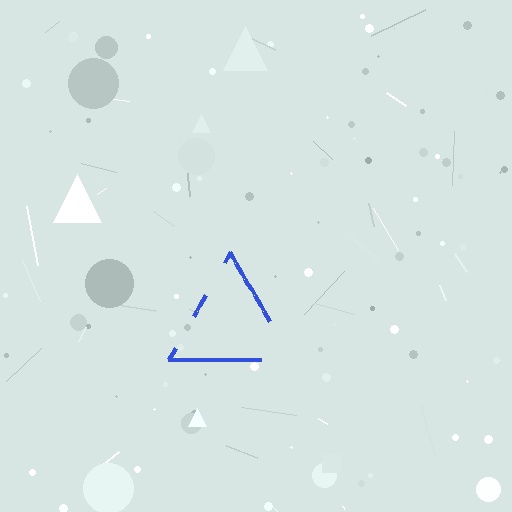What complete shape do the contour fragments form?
The contour fragments form a triangle.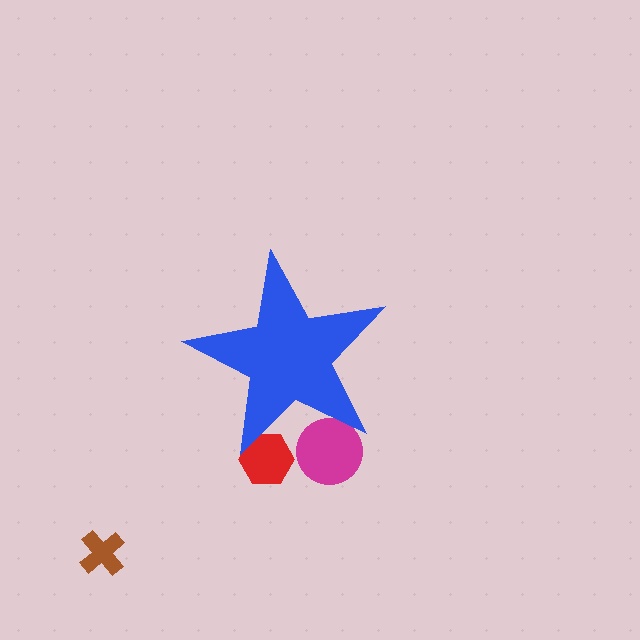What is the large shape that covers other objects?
A blue star.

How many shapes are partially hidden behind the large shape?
3 shapes are partially hidden.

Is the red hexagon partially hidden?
Yes, the red hexagon is partially hidden behind the blue star.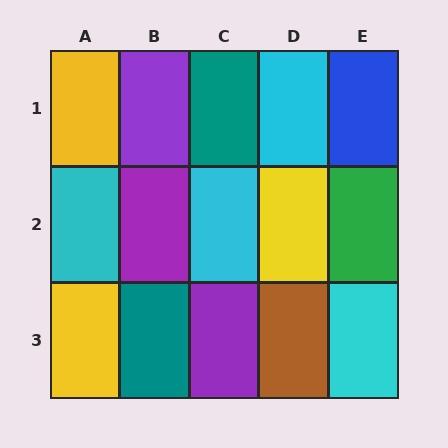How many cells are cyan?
4 cells are cyan.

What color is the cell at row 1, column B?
Purple.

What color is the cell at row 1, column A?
Yellow.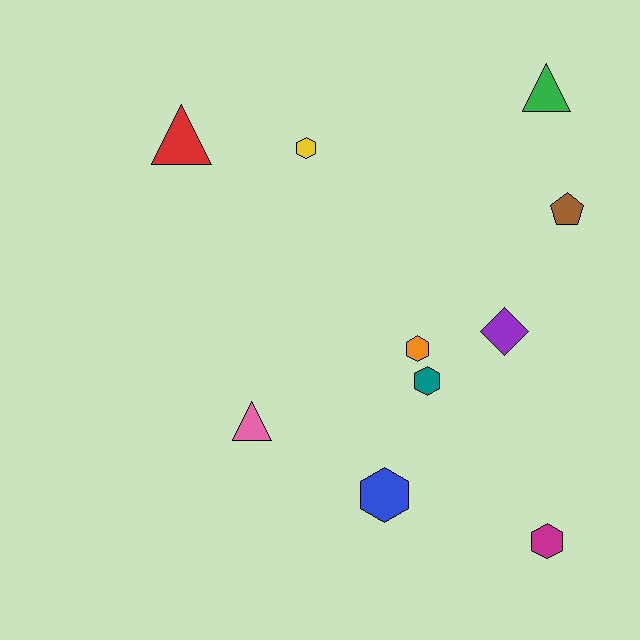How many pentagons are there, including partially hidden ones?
There is 1 pentagon.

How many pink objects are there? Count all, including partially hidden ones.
There is 1 pink object.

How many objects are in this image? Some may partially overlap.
There are 10 objects.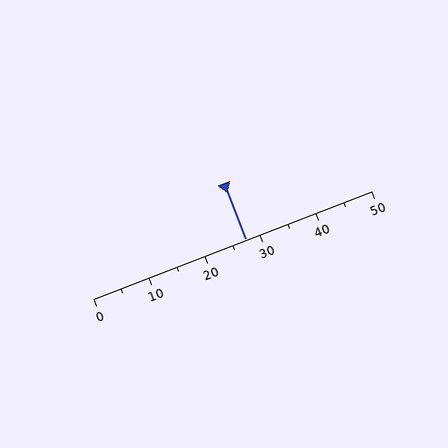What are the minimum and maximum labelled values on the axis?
The axis runs from 0 to 50.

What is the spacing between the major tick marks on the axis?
The major ticks are spaced 10 apart.